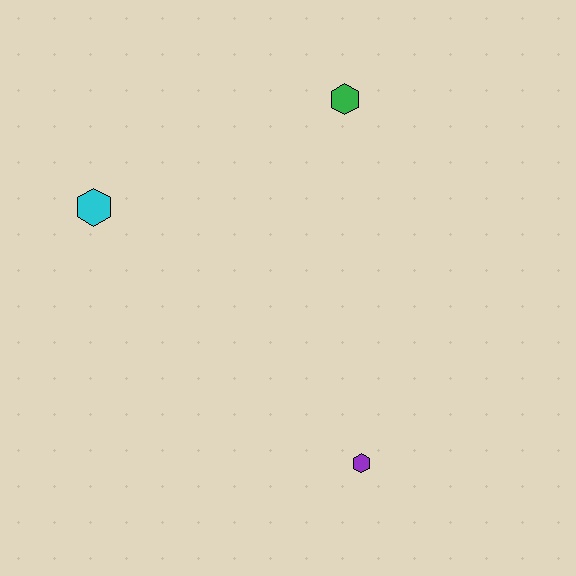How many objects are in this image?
There are 3 objects.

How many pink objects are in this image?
There are no pink objects.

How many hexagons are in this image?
There are 3 hexagons.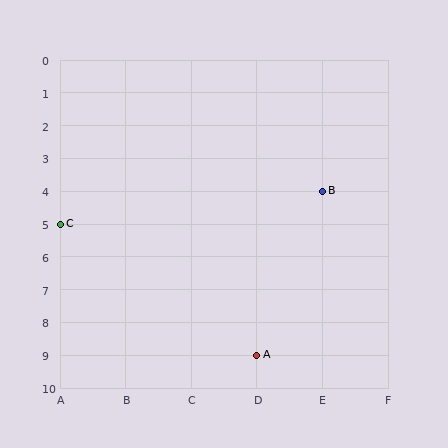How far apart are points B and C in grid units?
Points B and C are 4 columns and 1 row apart (about 4.1 grid units diagonally).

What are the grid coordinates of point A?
Point A is at grid coordinates (D, 9).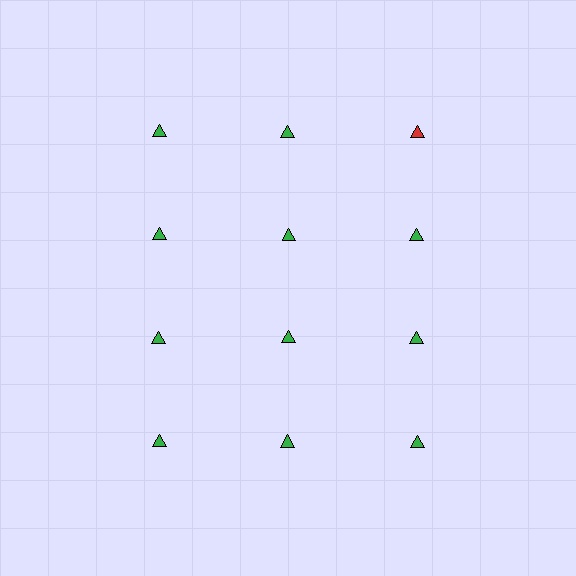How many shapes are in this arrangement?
There are 12 shapes arranged in a grid pattern.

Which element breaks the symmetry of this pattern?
The red triangle in the top row, center column breaks the symmetry. All other shapes are green triangles.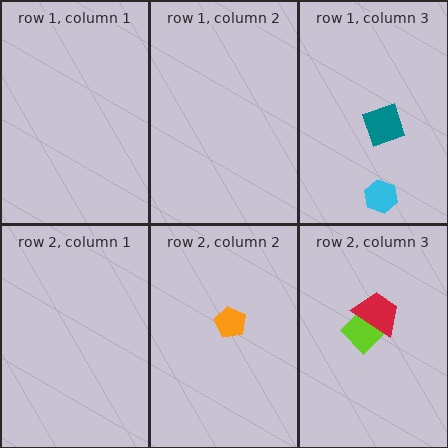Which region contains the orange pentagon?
The row 2, column 2 region.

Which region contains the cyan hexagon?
The row 1, column 3 region.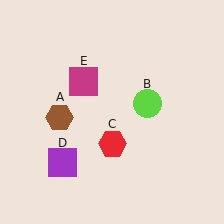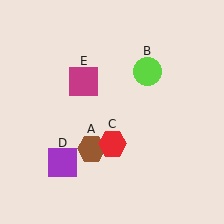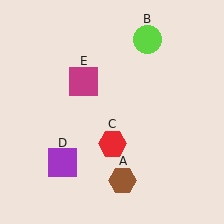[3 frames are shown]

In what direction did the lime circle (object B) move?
The lime circle (object B) moved up.